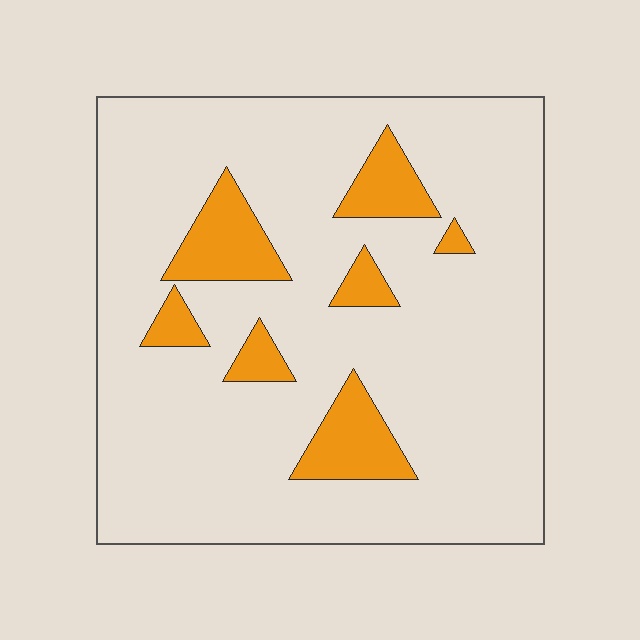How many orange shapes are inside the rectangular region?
7.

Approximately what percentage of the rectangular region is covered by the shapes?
Approximately 15%.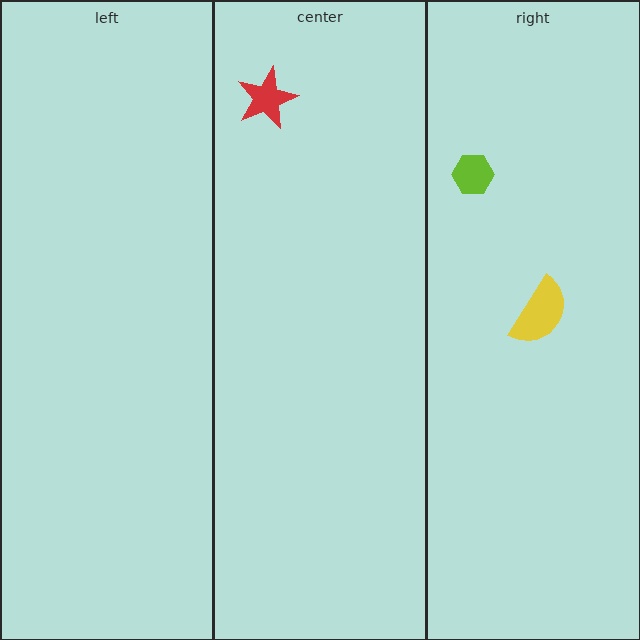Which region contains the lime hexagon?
The right region.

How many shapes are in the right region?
2.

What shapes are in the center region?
The red star.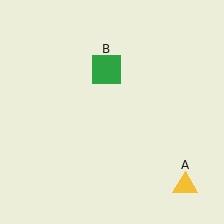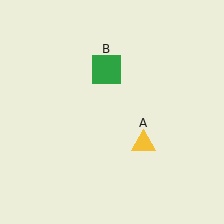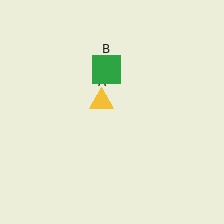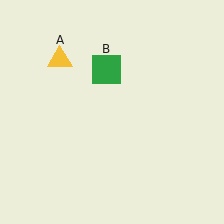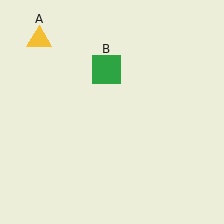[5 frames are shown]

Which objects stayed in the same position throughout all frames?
Green square (object B) remained stationary.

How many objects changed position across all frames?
1 object changed position: yellow triangle (object A).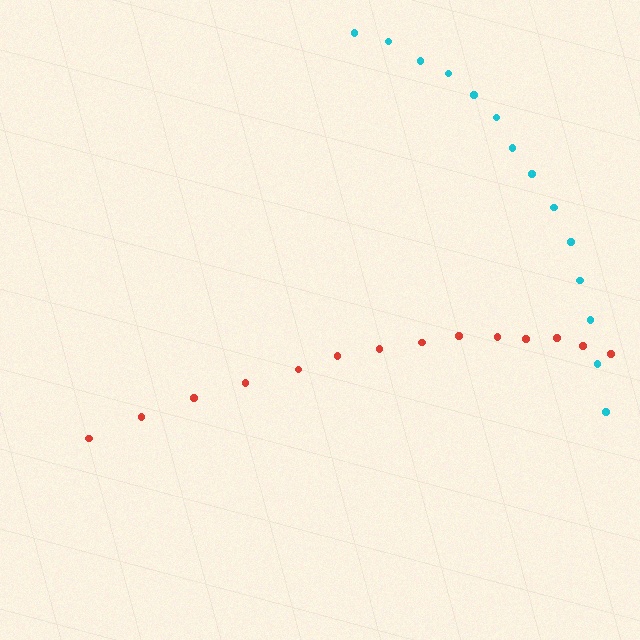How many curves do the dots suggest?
There are 2 distinct paths.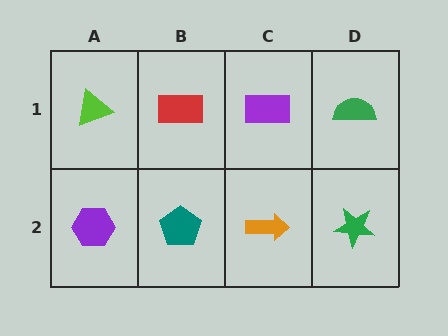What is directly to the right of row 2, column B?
An orange arrow.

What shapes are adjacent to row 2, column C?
A purple rectangle (row 1, column C), a teal pentagon (row 2, column B), a green star (row 2, column D).